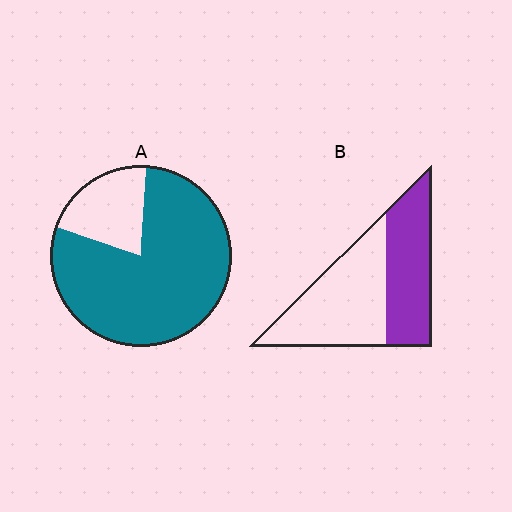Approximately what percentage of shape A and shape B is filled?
A is approximately 80% and B is approximately 45%.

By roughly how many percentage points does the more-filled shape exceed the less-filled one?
By roughly 35 percentage points (A over B).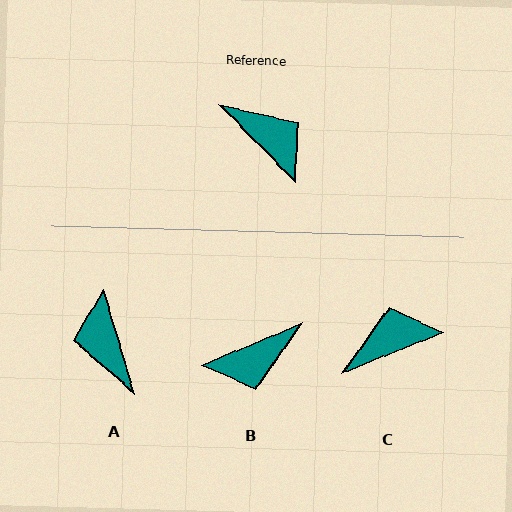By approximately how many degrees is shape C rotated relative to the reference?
Approximately 67 degrees counter-clockwise.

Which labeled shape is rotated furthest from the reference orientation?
A, about 152 degrees away.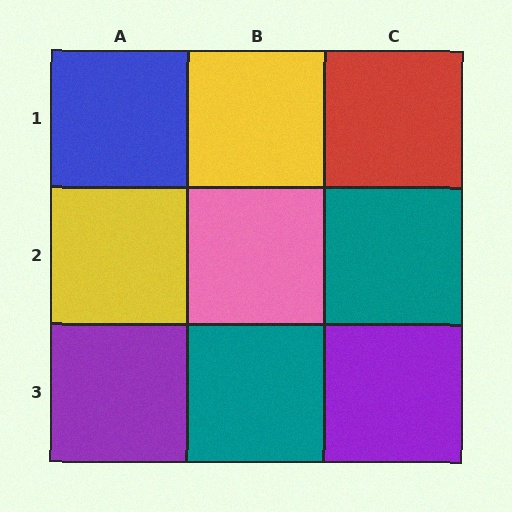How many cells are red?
1 cell is red.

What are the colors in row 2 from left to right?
Yellow, pink, teal.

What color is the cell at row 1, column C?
Red.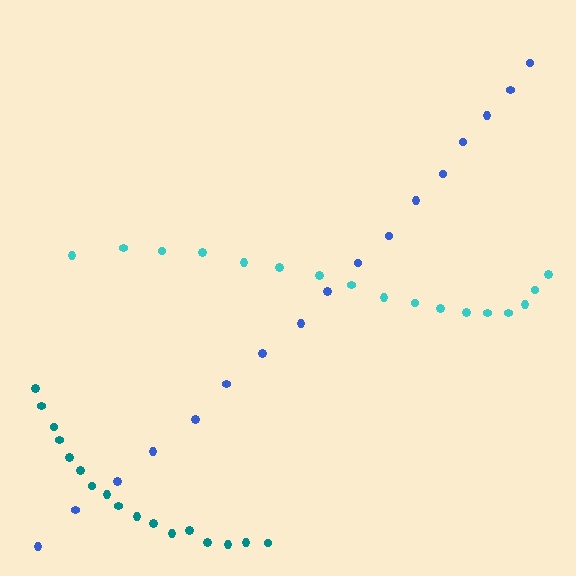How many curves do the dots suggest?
There are 3 distinct paths.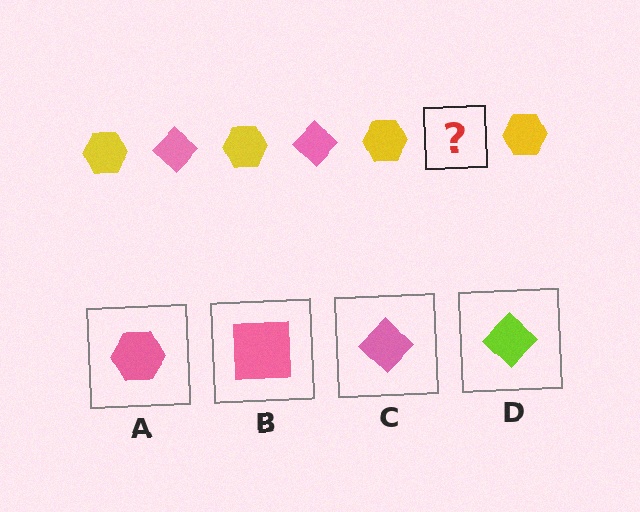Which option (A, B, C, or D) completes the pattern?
C.